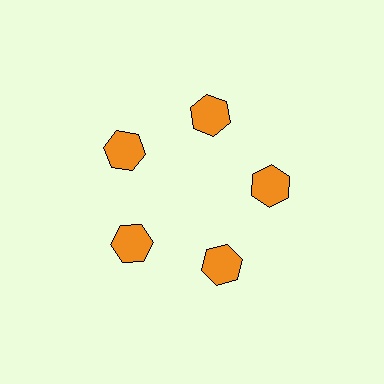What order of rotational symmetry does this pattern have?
This pattern has 5-fold rotational symmetry.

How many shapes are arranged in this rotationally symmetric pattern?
There are 5 shapes, arranged in 5 groups of 1.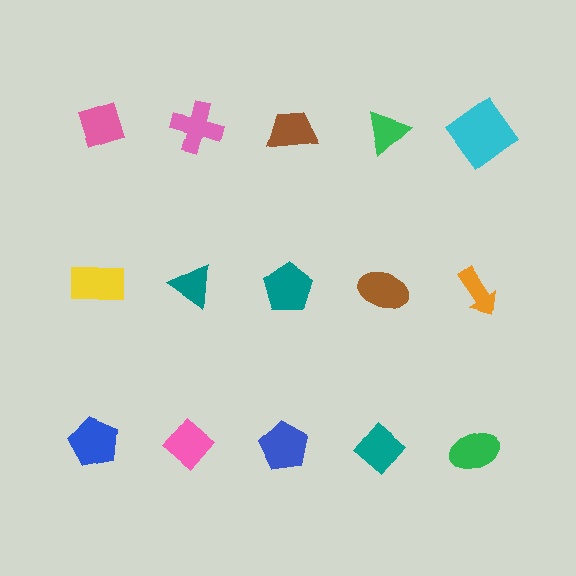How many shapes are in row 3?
5 shapes.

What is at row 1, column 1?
A pink diamond.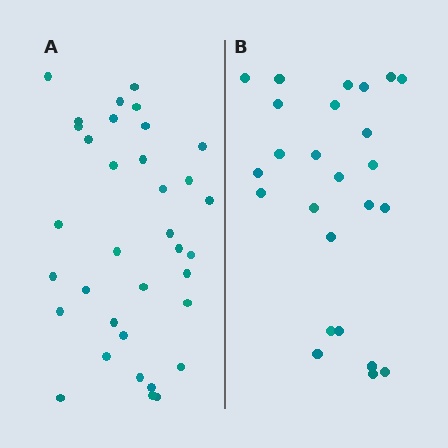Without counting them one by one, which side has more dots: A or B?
Region A (the left region) has more dots.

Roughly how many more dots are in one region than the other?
Region A has roughly 10 or so more dots than region B.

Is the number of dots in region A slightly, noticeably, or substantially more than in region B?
Region A has noticeably more, but not dramatically so. The ratio is roughly 1.4 to 1.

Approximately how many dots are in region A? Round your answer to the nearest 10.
About 40 dots. (The exact count is 35, which rounds to 40.)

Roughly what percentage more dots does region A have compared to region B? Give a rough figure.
About 40% more.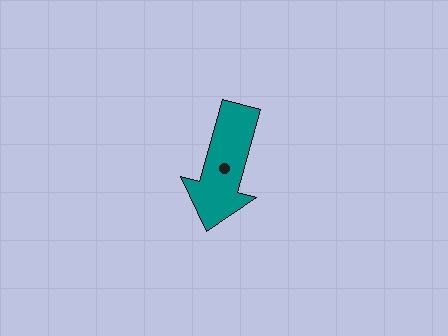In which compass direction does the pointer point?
South.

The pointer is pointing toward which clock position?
Roughly 7 o'clock.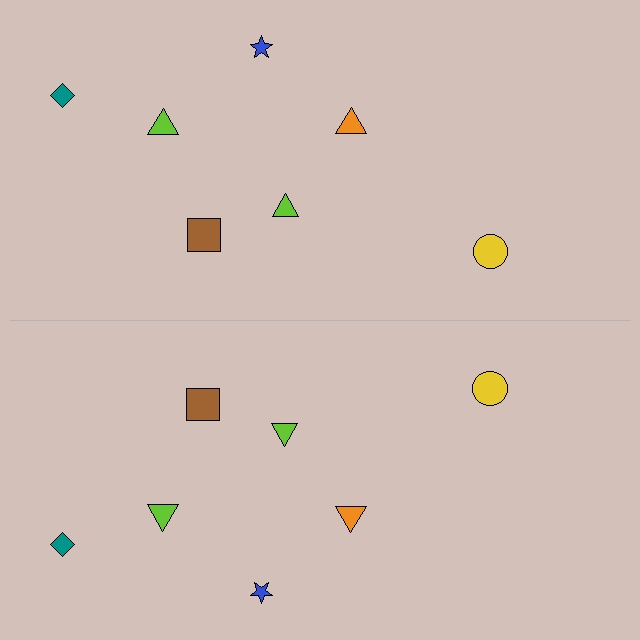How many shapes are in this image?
There are 14 shapes in this image.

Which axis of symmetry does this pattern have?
The pattern has a horizontal axis of symmetry running through the center of the image.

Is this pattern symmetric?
Yes, this pattern has bilateral (reflection) symmetry.